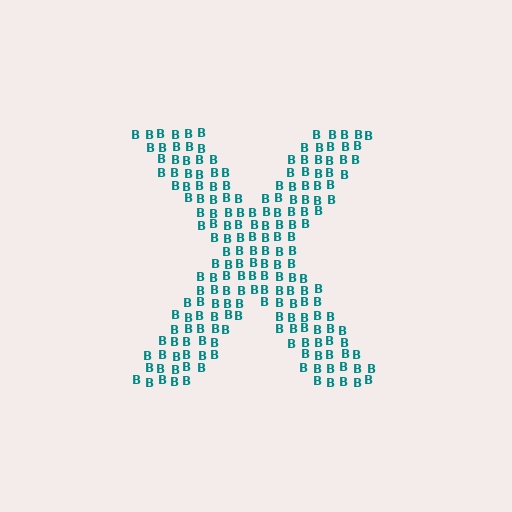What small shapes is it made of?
It is made of small letter B's.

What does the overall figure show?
The overall figure shows the letter X.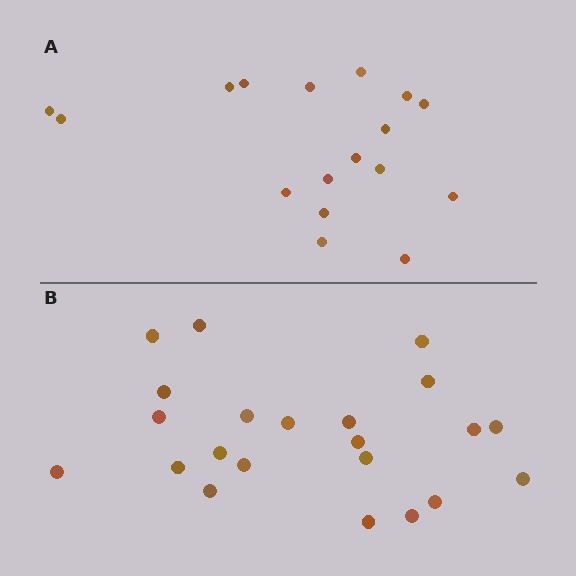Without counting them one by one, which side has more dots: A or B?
Region B (the bottom region) has more dots.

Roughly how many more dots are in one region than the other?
Region B has about 5 more dots than region A.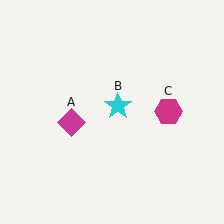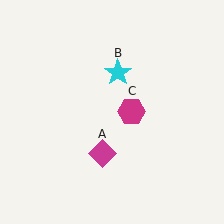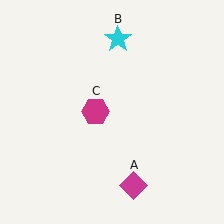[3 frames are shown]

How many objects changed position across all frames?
3 objects changed position: magenta diamond (object A), cyan star (object B), magenta hexagon (object C).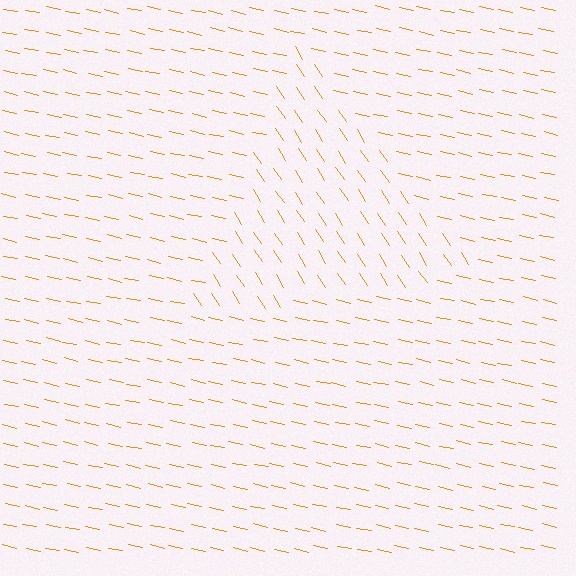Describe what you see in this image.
The image is filled with small orange line segments. A triangle region in the image has lines oriented differently from the surrounding lines, creating a visible texture boundary.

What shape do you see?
I see a triangle.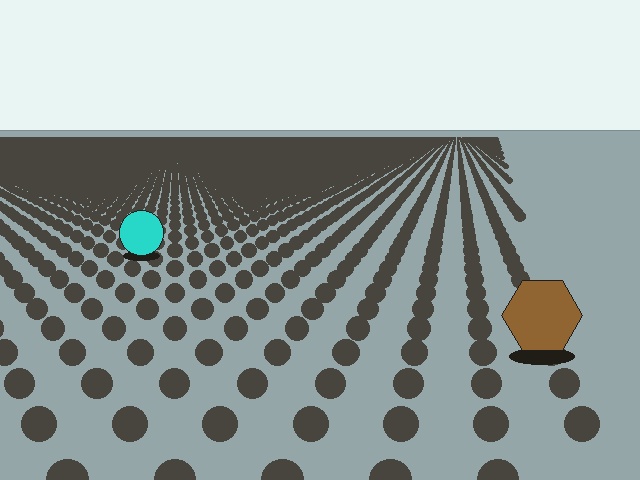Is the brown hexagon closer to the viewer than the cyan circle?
Yes. The brown hexagon is closer — you can tell from the texture gradient: the ground texture is coarser near it.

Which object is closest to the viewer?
The brown hexagon is closest. The texture marks near it are larger and more spread out.